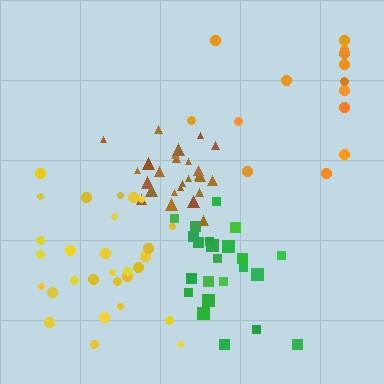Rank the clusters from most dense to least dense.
brown, green, yellow, orange.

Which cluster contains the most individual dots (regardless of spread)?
Yellow (29).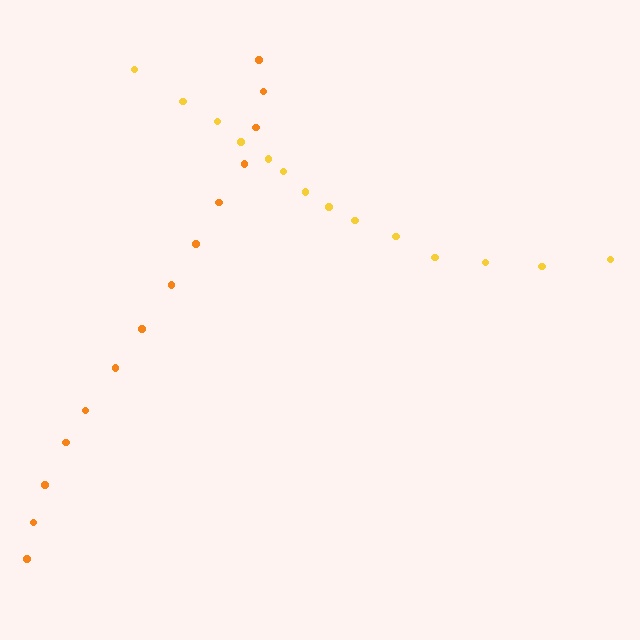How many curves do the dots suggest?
There are 2 distinct paths.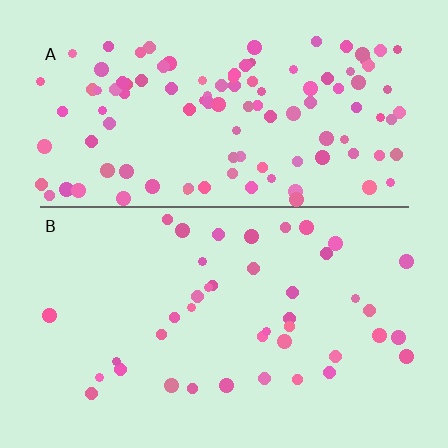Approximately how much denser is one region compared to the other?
Approximately 2.7× — region A over region B.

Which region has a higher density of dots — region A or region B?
A (the top).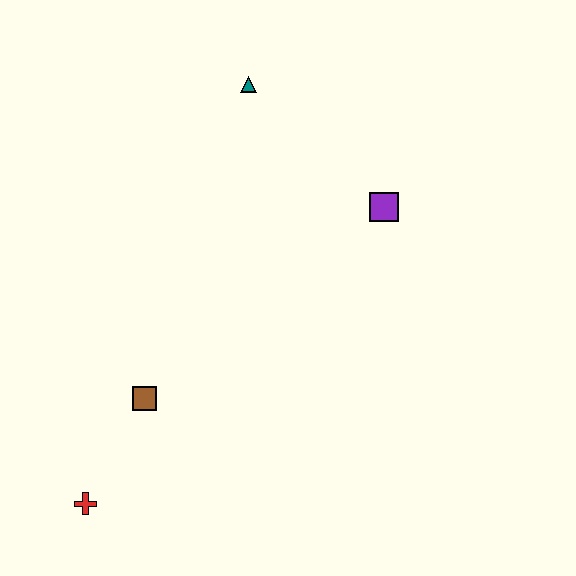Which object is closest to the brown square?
The red cross is closest to the brown square.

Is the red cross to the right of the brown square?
No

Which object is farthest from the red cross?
The teal triangle is farthest from the red cross.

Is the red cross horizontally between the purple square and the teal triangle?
No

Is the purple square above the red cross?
Yes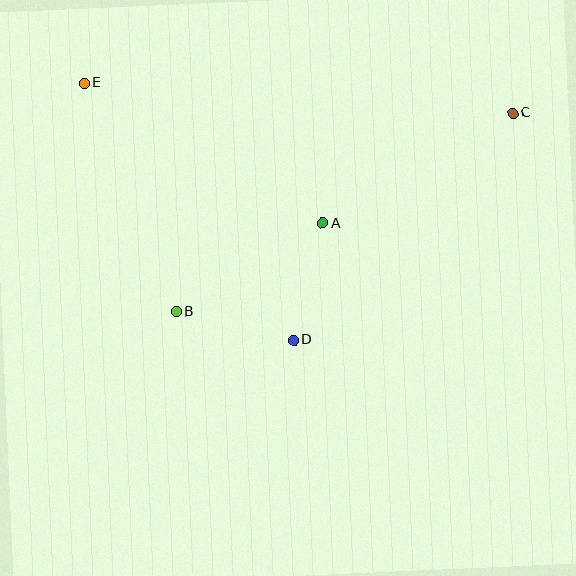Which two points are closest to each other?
Points A and D are closest to each other.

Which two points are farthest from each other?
Points C and E are farthest from each other.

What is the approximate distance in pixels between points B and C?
The distance between B and C is approximately 391 pixels.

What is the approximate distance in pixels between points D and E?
The distance between D and E is approximately 331 pixels.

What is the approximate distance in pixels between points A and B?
The distance between A and B is approximately 171 pixels.